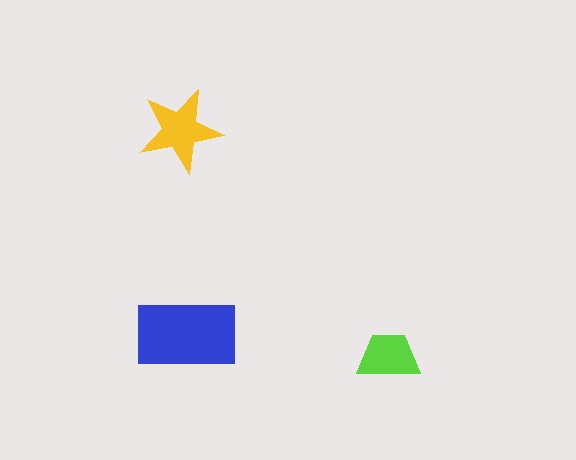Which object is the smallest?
The lime trapezoid.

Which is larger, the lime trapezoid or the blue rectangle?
The blue rectangle.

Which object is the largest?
The blue rectangle.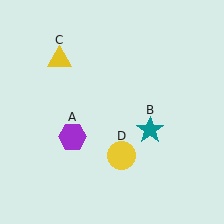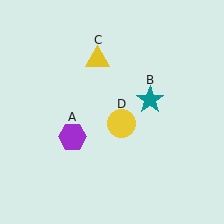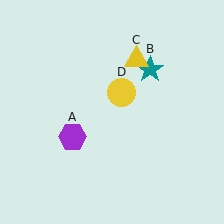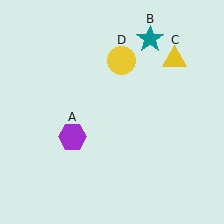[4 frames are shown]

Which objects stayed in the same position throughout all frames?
Purple hexagon (object A) remained stationary.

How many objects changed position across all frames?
3 objects changed position: teal star (object B), yellow triangle (object C), yellow circle (object D).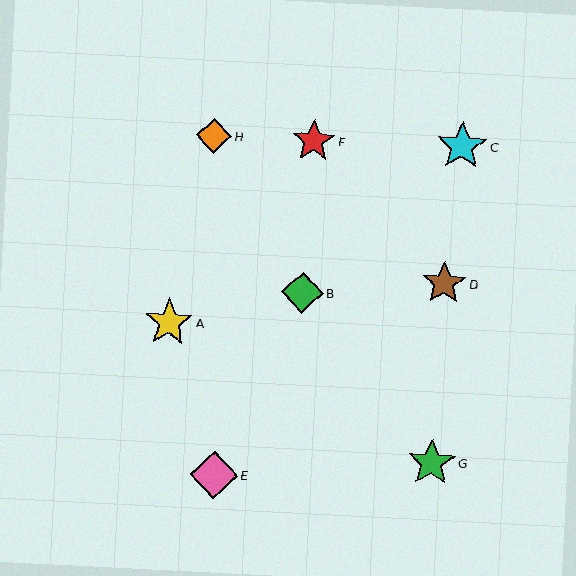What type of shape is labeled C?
Shape C is a cyan star.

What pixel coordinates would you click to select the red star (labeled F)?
Click at (314, 141) to select the red star F.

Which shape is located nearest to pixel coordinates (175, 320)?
The yellow star (labeled A) at (169, 322) is nearest to that location.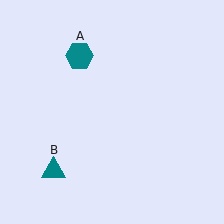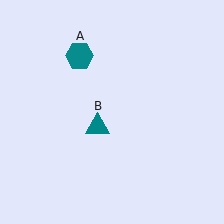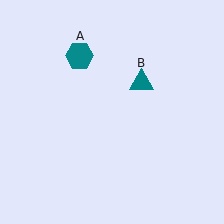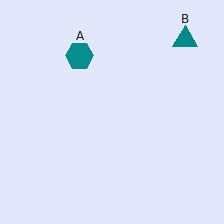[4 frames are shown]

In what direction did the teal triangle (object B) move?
The teal triangle (object B) moved up and to the right.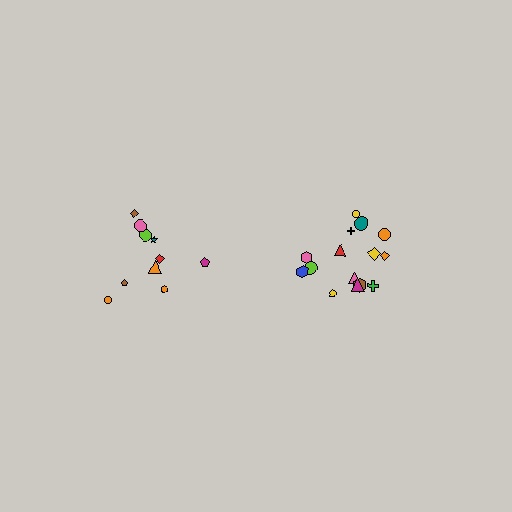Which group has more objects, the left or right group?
The right group.